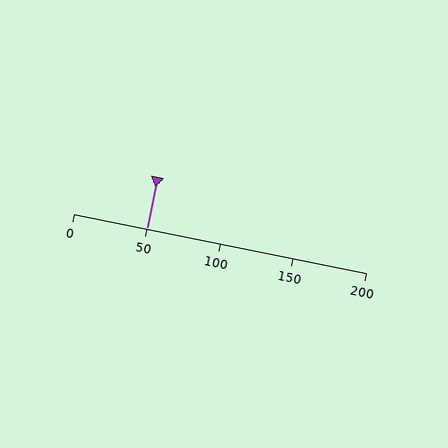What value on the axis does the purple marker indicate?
The marker indicates approximately 50.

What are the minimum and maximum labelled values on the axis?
The axis runs from 0 to 200.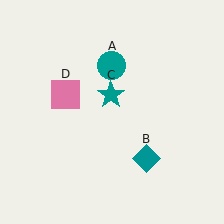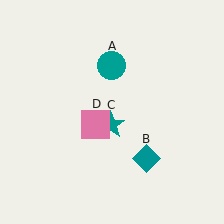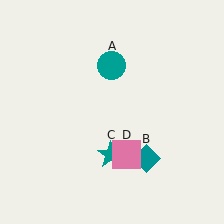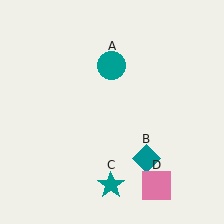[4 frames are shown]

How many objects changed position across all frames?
2 objects changed position: teal star (object C), pink square (object D).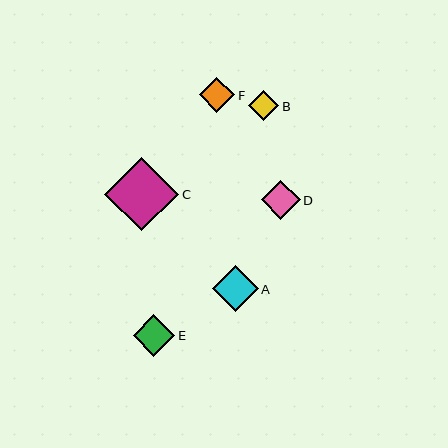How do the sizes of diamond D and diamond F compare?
Diamond D and diamond F are approximately the same size.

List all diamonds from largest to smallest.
From largest to smallest: C, A, E, D, F, B.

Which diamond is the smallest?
Diamond B is the smallest with a size of approximately 30 pixels.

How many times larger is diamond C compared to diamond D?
Diamond C is approximately 1.9 times the size of diamond D.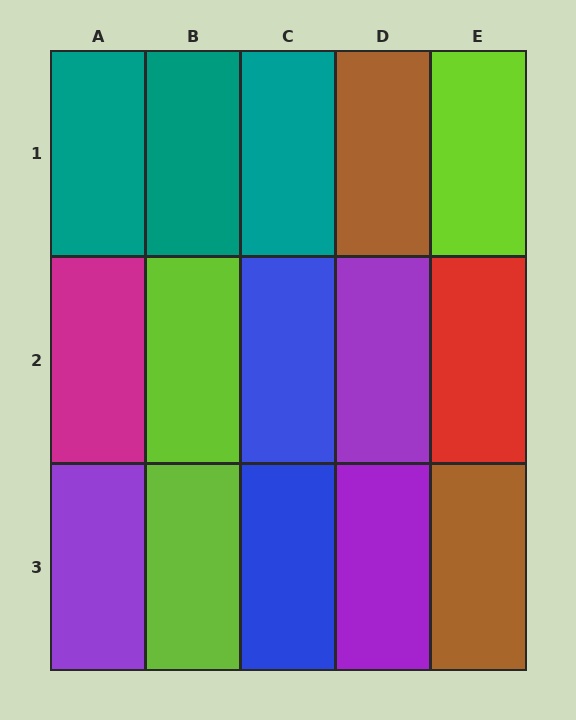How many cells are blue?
2 cells are blue.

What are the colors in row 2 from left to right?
Magenta, lime, blue, purple, red.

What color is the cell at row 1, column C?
Teal.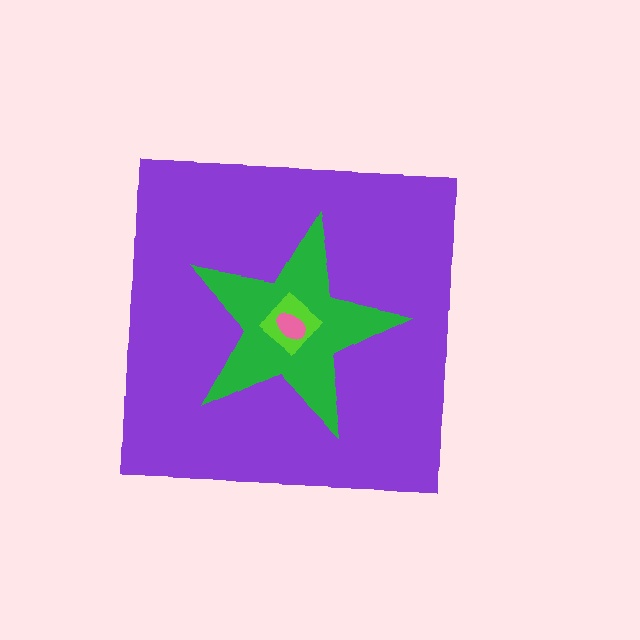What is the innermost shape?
The pink ellipse.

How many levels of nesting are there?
4.